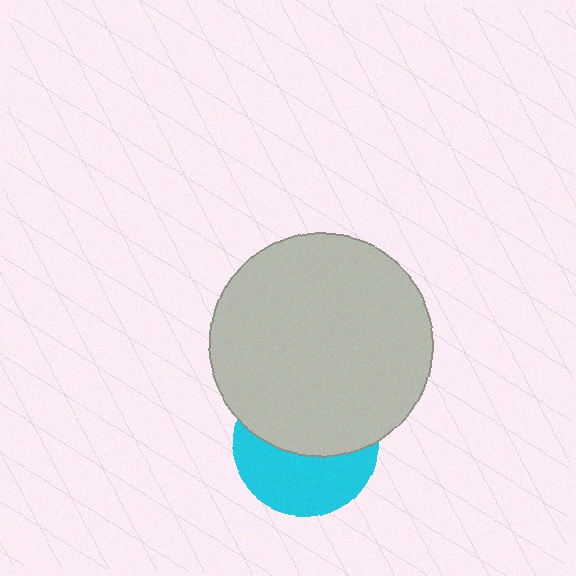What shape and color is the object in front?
The object in front is a light gray circle.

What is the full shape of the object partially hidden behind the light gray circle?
The partially hidden object is a cyan circle.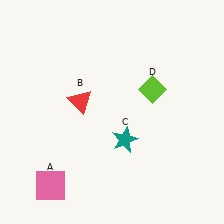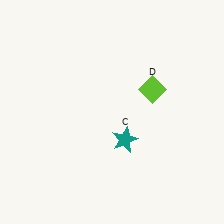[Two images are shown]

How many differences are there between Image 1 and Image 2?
There are 2 differences between the two images.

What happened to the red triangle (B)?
The red triangle (B) was removed in Image 2. It was in the top-left area of Image 1.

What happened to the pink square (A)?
The pink square (A) was removed in Image 2. It was in the bottom-left area of Image 1.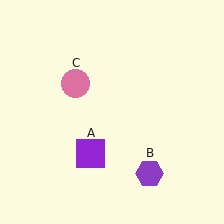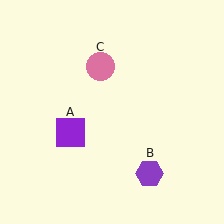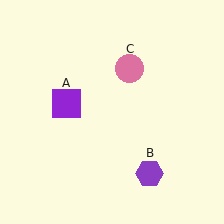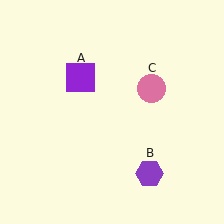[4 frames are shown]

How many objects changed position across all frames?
2 objects changed position: purple square (object A), pink circle (object C).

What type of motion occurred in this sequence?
The purple square (object A), pink circle (object C) rotated clockwise around the center of the scene.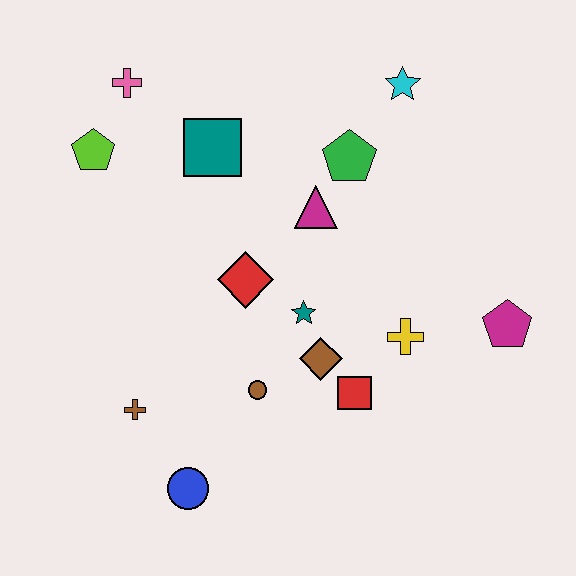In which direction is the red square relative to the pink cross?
The red square is below the pink cross.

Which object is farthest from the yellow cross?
The pink cross is farthest from the yellow cross.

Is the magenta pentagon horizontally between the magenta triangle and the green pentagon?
No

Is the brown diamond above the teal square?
No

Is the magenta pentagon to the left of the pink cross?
No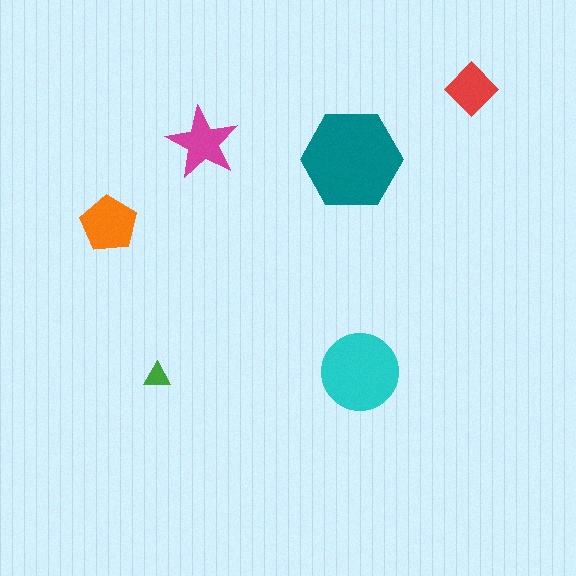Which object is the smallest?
The green triangle.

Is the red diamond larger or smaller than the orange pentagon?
Smaller.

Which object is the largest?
The teal hexagon.